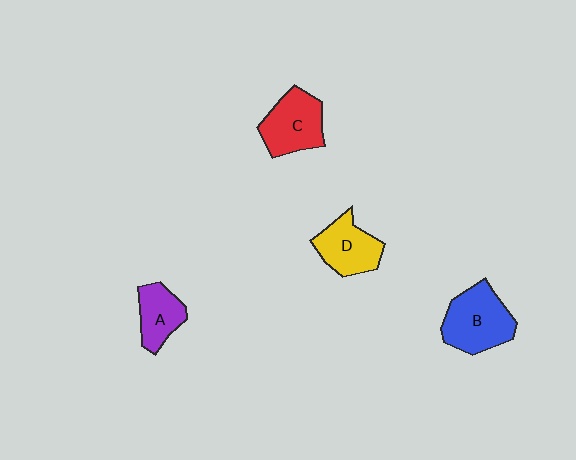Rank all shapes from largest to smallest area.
From largest to smallest: B (blue), C (red), D (yellow), A (purple).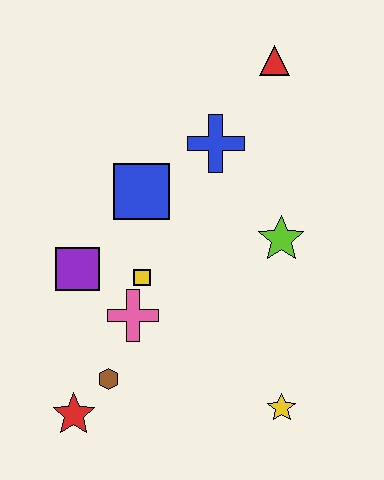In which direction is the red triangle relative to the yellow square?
The red triangle is above the yellow square.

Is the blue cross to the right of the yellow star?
No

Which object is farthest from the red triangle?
The red star is farthest from the red triangle.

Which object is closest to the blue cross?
The blue square is closest to the blue cross.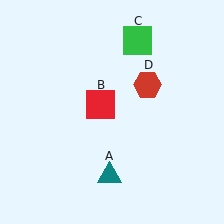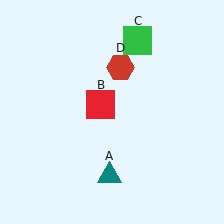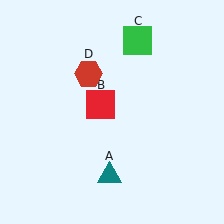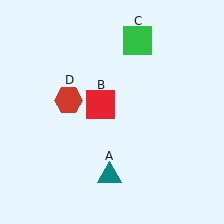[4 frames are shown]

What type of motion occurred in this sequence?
The red hexagon (object D) rotated counterclockwise around the center of the scene.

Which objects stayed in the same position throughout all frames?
Teal triangle (object A) and red square (object B) and green square (object C) remained stationary.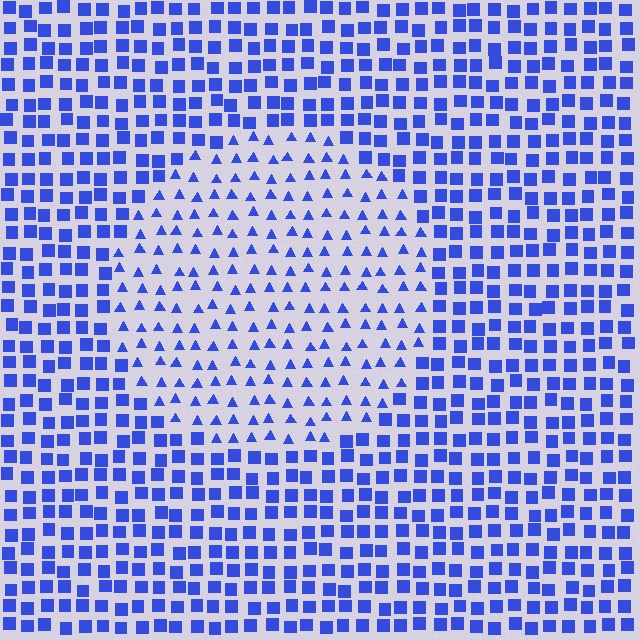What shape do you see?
I see a circle.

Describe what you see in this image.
The image is filled with small blue elements arranged in a uniform grid. A circle-shaped region contains triangles, while the surrounding area contains squares. The boundary is defined purely by the change in element shape.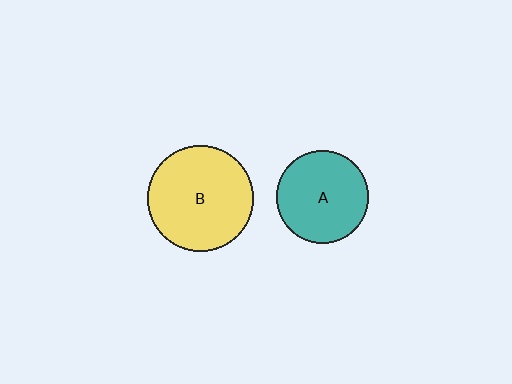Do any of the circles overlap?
No, none of the circles overlap.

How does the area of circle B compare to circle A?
Approximately 1.3 times.